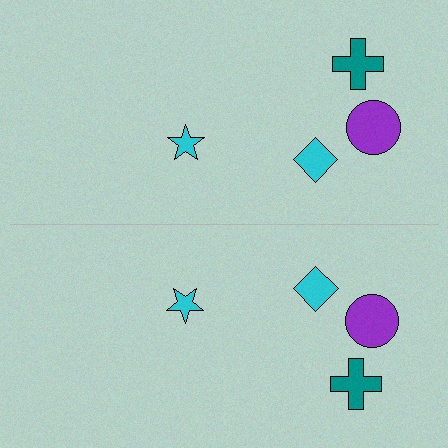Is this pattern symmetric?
Yes, this pattern has bilateral (reflection) symmetry.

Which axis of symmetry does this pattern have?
The pattern has a horizontal axis of symmetry running through the center of the image.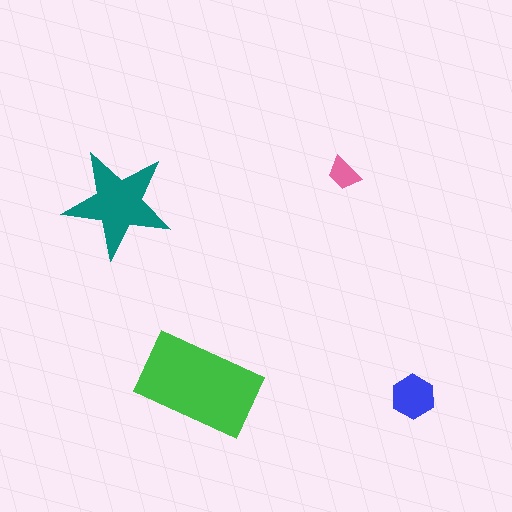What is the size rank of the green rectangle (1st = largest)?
1st.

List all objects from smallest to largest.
The pink trapezoid, the blue hexagon, the teal star, the green rectangle.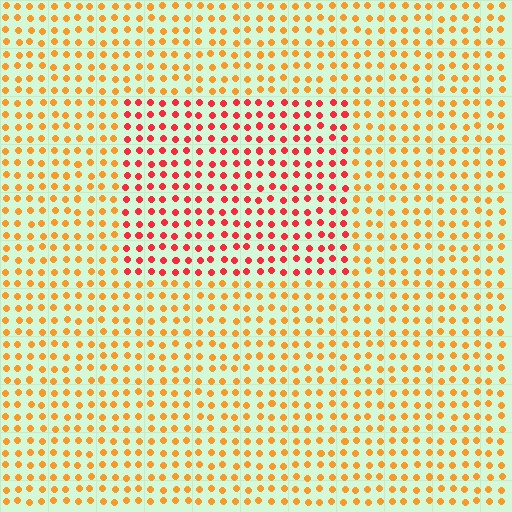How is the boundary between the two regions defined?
The boundary is defined purely by a slight shift in hue (about 38 degrees). Spacing, size, and orientation are identical on both sides.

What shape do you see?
I see a rectangle.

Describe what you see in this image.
The image is filled with small orange elements in a uniform arrangement. A rectangle-shaped region is visible where the elements are tinted to a slightly different hue, forming a subtle color boundary.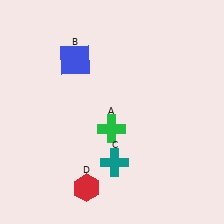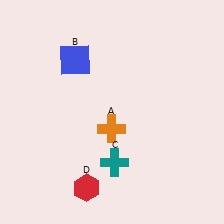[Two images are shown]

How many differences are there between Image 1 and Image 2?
There is 1 difference between the two images.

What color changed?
The cross (A) changed from green in Image 1 to orange in Image 2.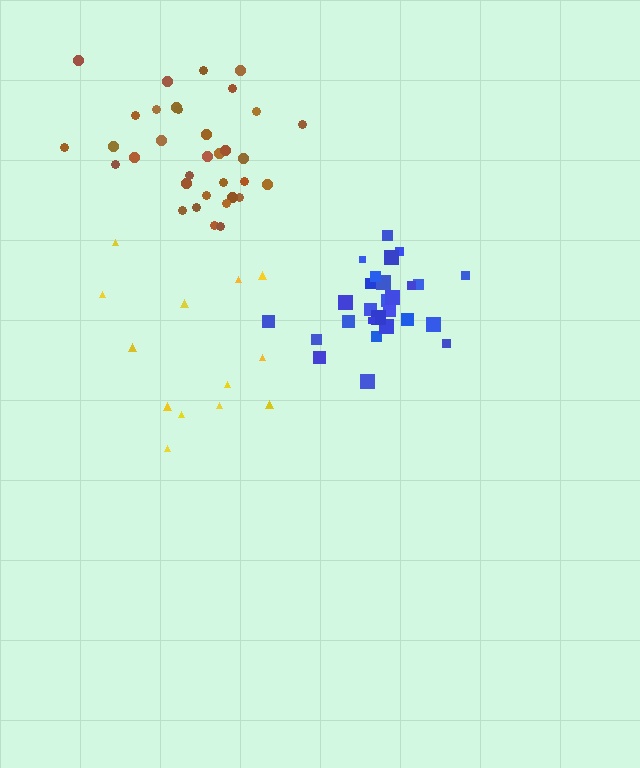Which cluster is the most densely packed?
Blue.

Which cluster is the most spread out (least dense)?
Yellow.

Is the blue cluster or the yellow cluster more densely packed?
Blue.